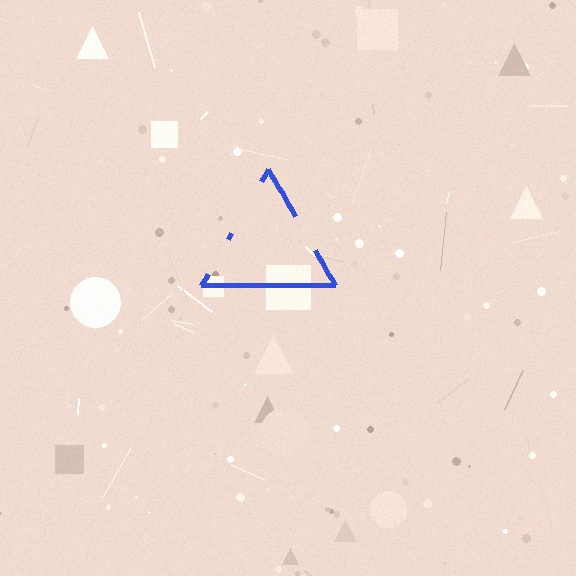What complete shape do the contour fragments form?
The contour fragments form a triangle.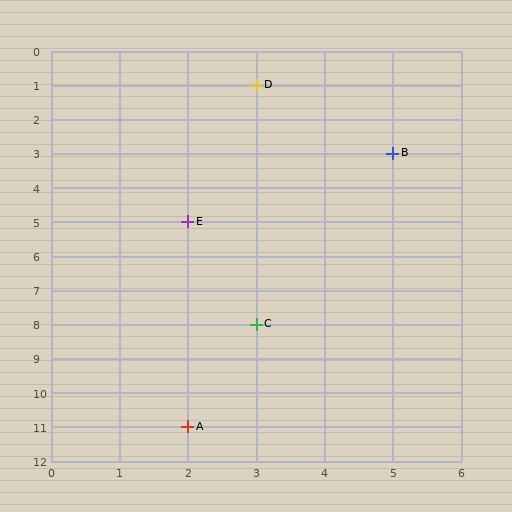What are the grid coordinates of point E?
Point E is at grid coordinates (2, 5).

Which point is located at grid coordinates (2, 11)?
Point A is at (2, 11).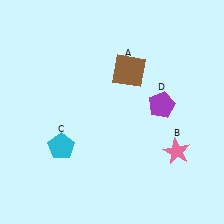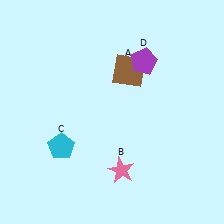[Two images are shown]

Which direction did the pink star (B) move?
The pink star (B) moved left.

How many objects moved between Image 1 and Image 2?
2 objects moved between the two images.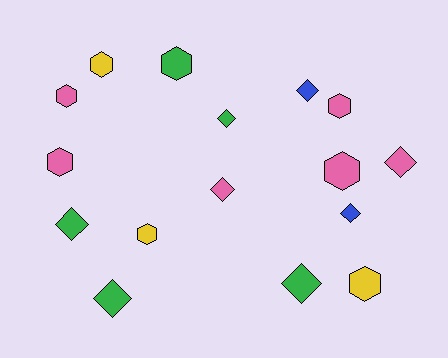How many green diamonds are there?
There are 4 green diamonds.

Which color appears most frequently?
Pink, with 6 objects.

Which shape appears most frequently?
Hexagon, with 8 objects.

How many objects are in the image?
There are 16 objects.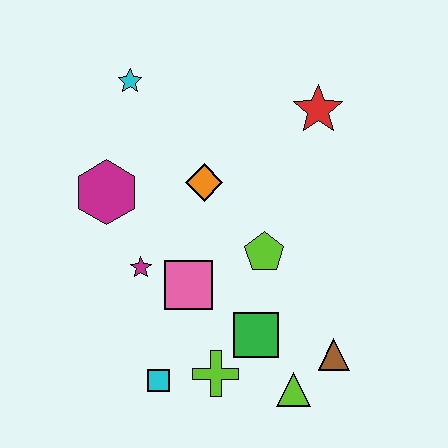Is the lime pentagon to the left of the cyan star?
No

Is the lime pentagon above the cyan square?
Yes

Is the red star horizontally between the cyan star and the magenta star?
No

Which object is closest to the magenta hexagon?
The magenta star is closest to the magenta hexagon.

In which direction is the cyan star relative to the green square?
The cyan star is above the green square.